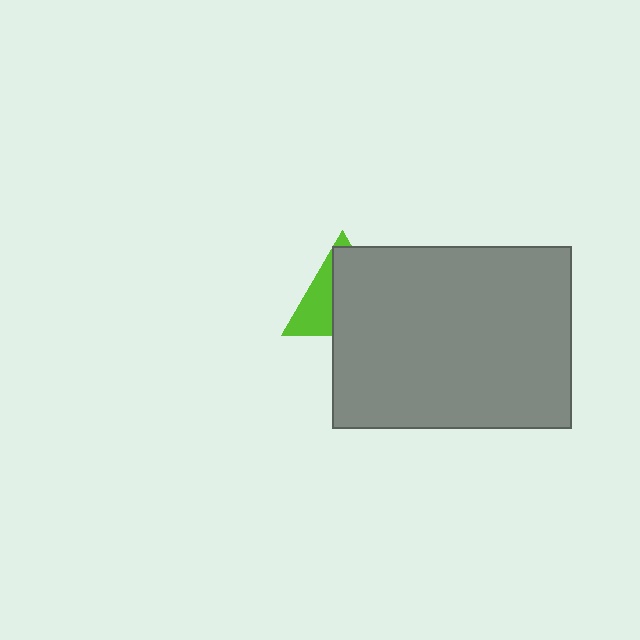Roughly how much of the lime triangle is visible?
A small part of it is visible (roughly 36%).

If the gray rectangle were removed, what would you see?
You would see the complete lime triangle.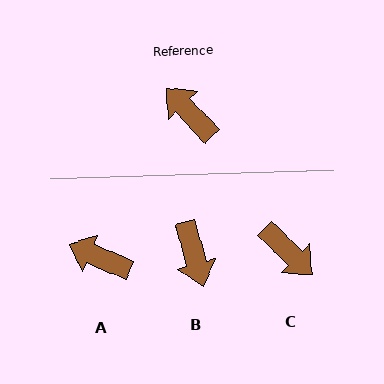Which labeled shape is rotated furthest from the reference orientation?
C, about 177 degrees away.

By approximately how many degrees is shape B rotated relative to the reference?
Approximately 153 degrees counter-clockwise.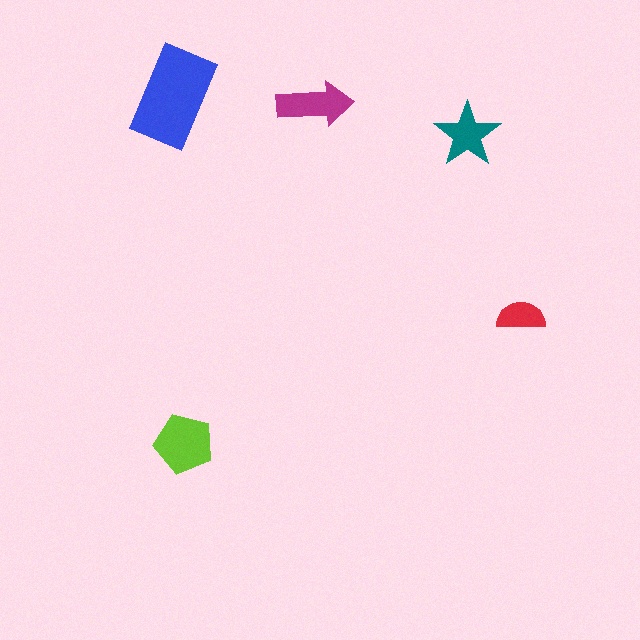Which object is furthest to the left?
The blue rectangle is leftmost.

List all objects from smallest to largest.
The red semicircle, the teal star, the magenta arrow, the lime pentagon, the blue rectangle.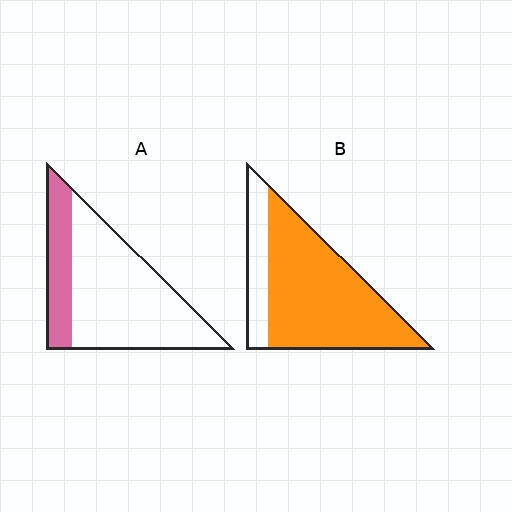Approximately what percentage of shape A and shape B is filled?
A is approximately 25% and B is approximately 80%.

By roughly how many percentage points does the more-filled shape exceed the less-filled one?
By roughly 55 percentage points (B over A).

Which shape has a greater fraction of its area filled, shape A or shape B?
Shape B.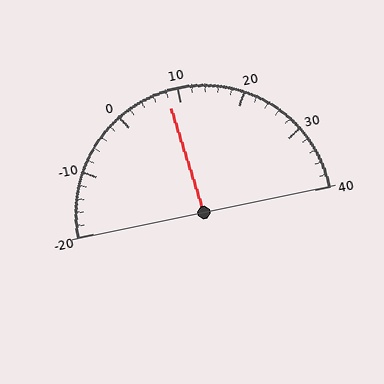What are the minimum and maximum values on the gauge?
The gauge ranges from -20 to 40.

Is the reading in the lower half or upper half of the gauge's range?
The reading is in the lower half of the range (-20 to 40).